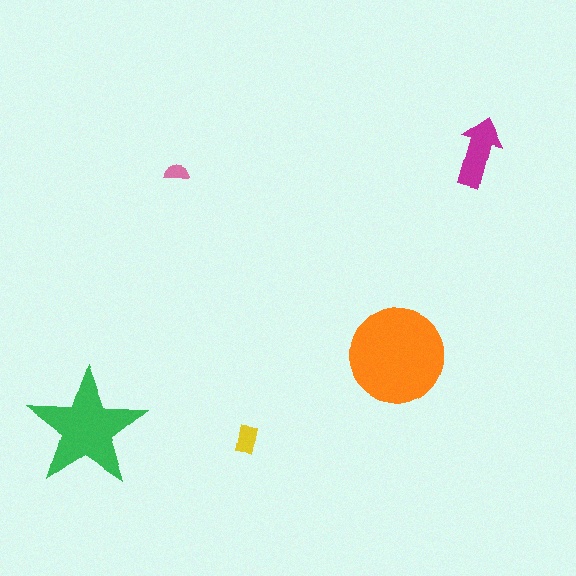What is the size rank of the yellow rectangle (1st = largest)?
4th.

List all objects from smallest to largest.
The pink semicircle, the yellow rectangle, the magenta arrow, the green star, the orange circle.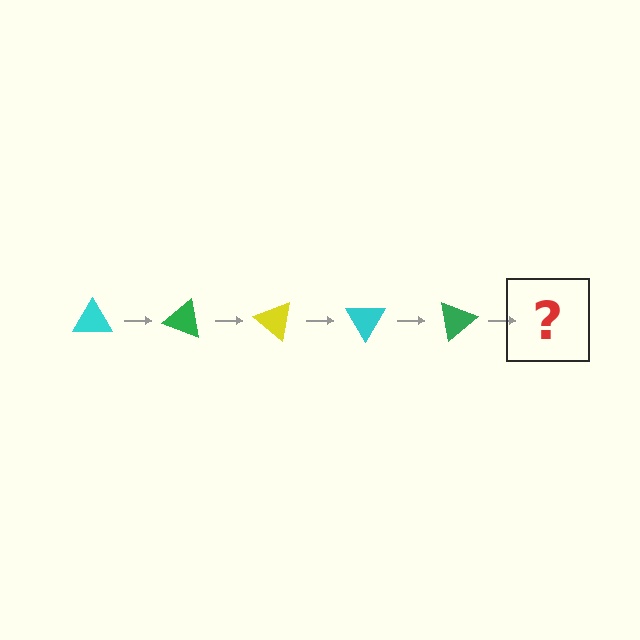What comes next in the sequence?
The next element should be a yellow triangle, rotated 100 degrees from the start.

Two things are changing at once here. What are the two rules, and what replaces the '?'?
The two rules are that it rotates 20 degrees each step and the color cycles through cyan, green, and yellow. The '?' should be a yellow triangle, rotated 100 degrees from the start.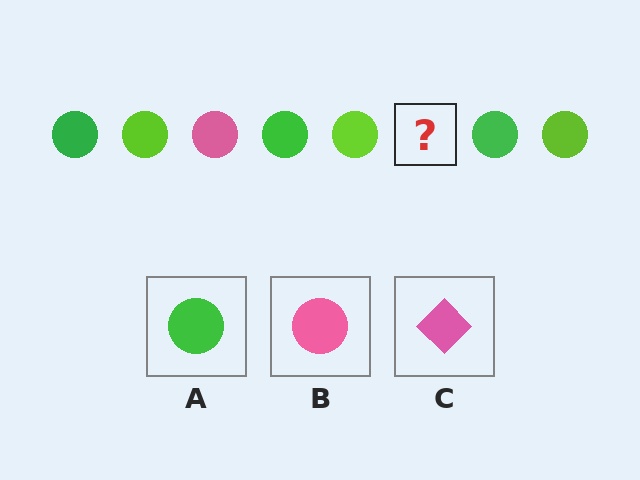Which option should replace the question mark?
Option B.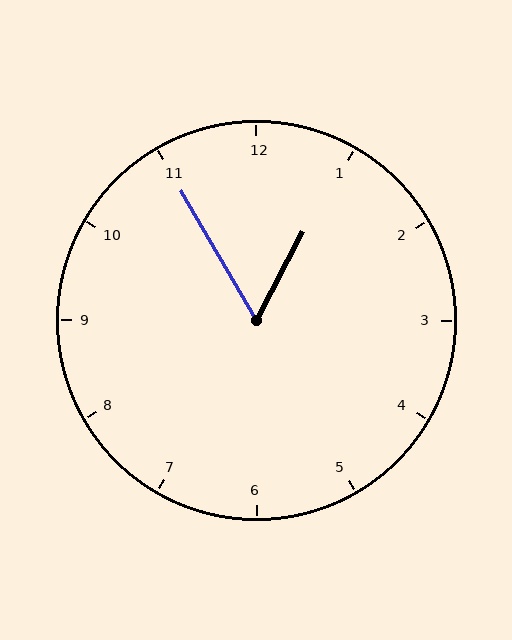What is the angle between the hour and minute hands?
Approximately 58 degrees.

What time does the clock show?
12:55.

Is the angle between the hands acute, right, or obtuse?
It is acute.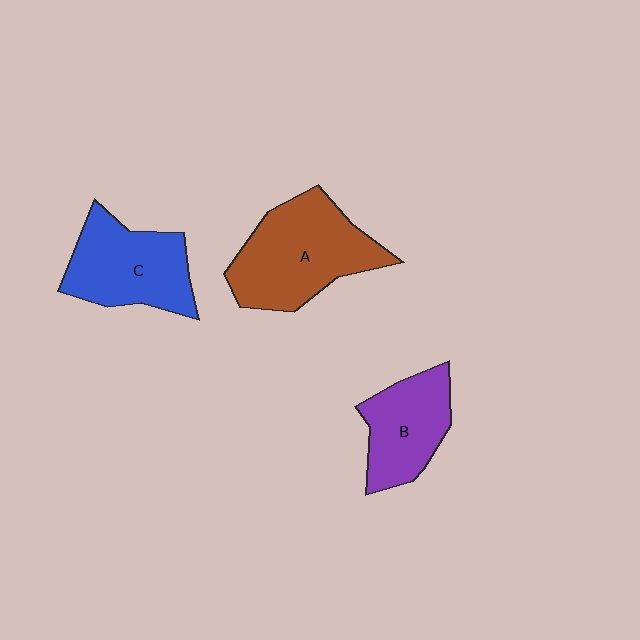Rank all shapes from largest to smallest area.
From largest to smallest: A (brown), C (blue), B (purple).